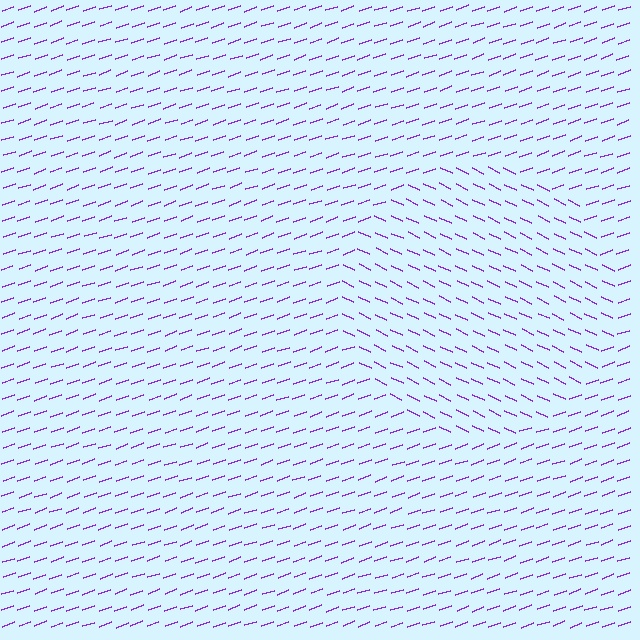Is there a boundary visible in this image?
Yes, there is a texture boundary formed by a change in line orientation.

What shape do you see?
I see a circle.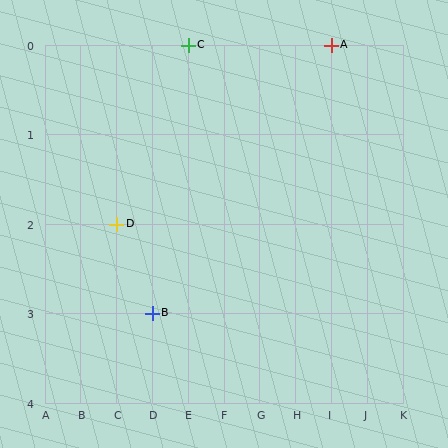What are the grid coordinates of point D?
Point D is at grid coordinates (C, 2).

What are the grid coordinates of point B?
Point B is at grid coordinates (D, 3).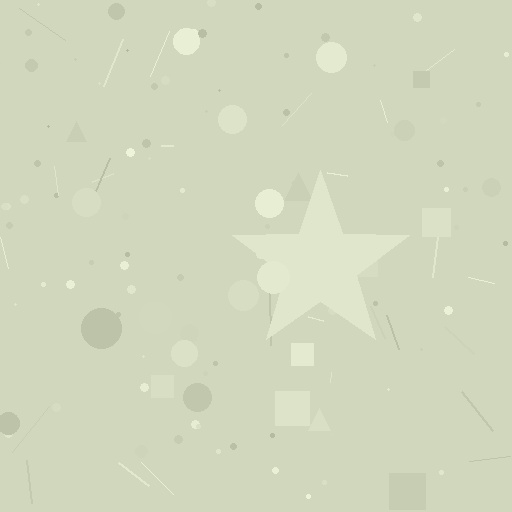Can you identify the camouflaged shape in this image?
The camouflaged shape is a star.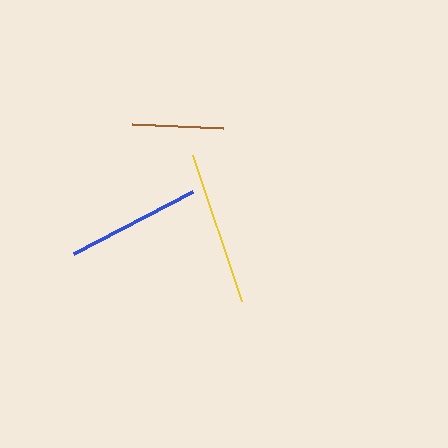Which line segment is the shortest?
The brown line is the shortest at approximately 91 pixels.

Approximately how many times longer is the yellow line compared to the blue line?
The yellow line is approximately 1.2 times the length of the blue line.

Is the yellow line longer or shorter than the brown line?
The yellow line is longer than the brown line.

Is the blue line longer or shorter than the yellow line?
The yellow line is longer than the blue line.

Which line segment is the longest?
The yellow line is the longest at approximately 155 pixels.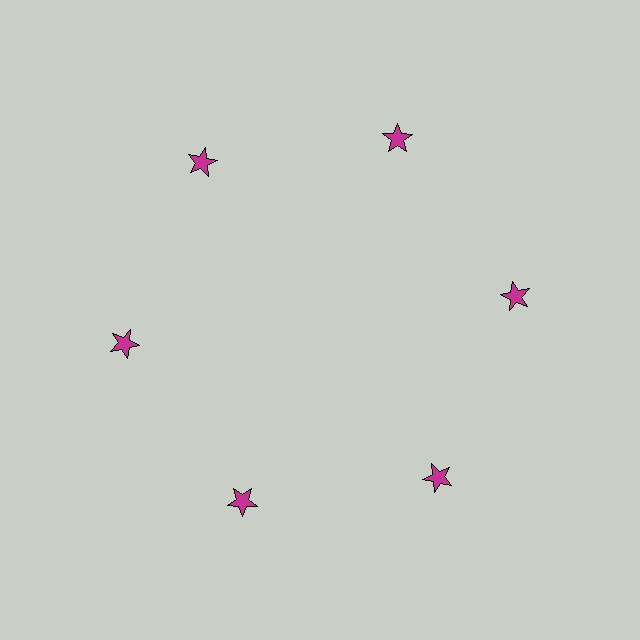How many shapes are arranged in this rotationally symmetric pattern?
There are 6 shapes, arranged in 6 groups of 1.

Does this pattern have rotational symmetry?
Yes, this pattern has 6-fold rotational symmetry. It looks the same after rotating 60 degrees around the center.